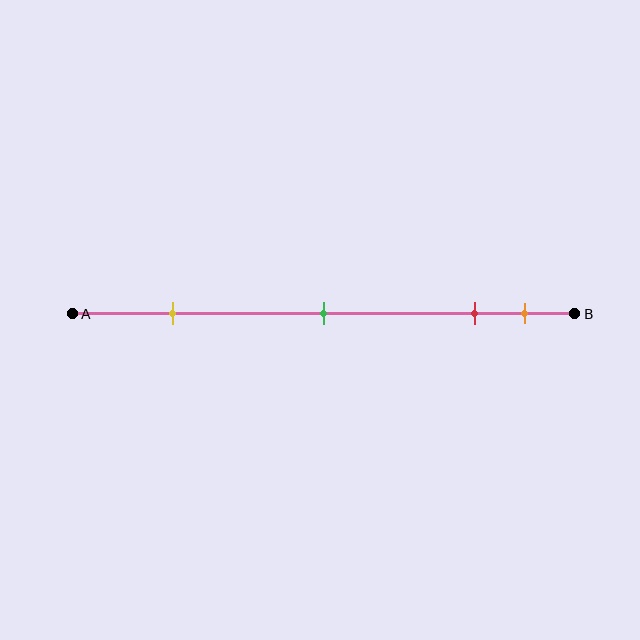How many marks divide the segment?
There are 4 marks dividing the segment.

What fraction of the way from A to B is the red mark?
The red mark is approximately 80% (0.8) of the way from A to B.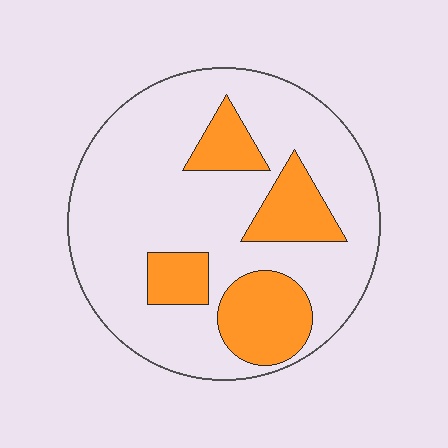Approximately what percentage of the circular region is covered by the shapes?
Approximately 25%.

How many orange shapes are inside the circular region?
4.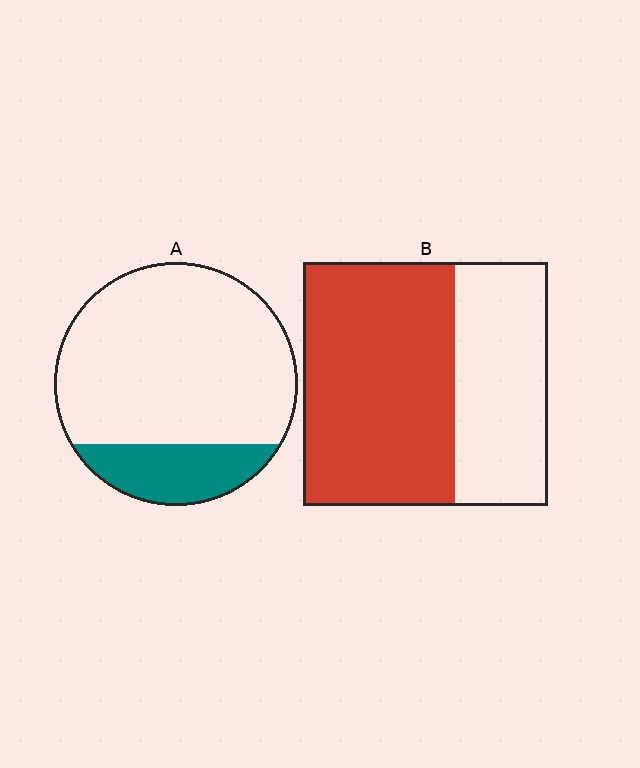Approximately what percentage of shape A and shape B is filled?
A is approximately 20% and B is approximately 60%.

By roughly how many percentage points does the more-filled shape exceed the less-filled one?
By roughly 40 percentage points (B over A).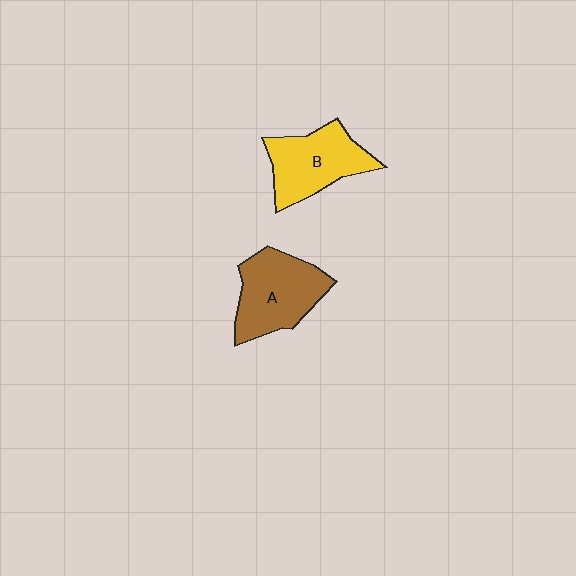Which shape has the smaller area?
Shape B (yellow).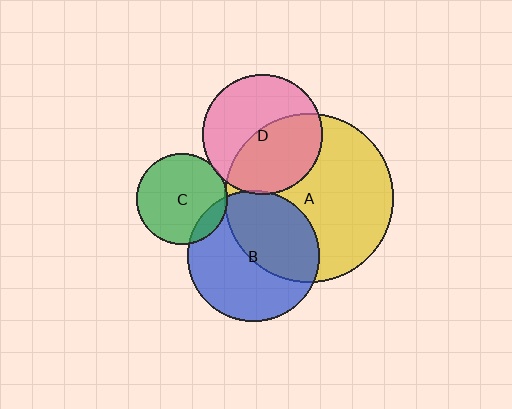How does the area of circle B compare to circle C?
Approximately 2.1 times.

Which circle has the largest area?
Circle A (yellow).